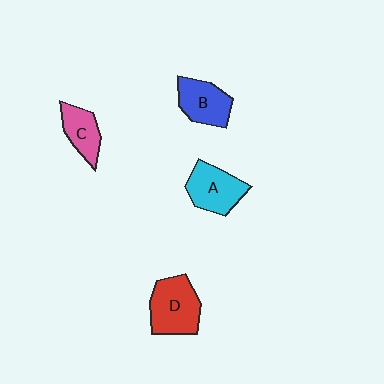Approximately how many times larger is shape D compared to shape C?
Approximately 1.6 times.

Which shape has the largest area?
Shape D (red).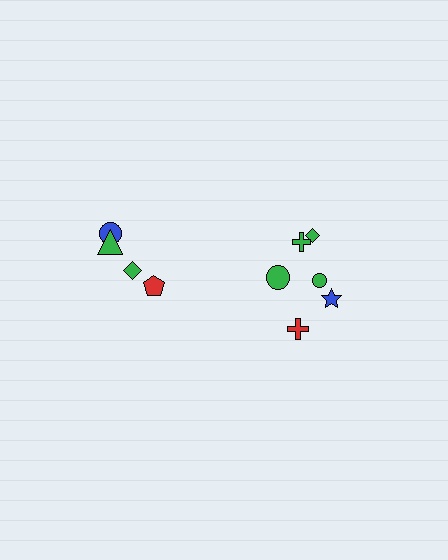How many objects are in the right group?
There are 6 objects.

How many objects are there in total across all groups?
There are 10 objects.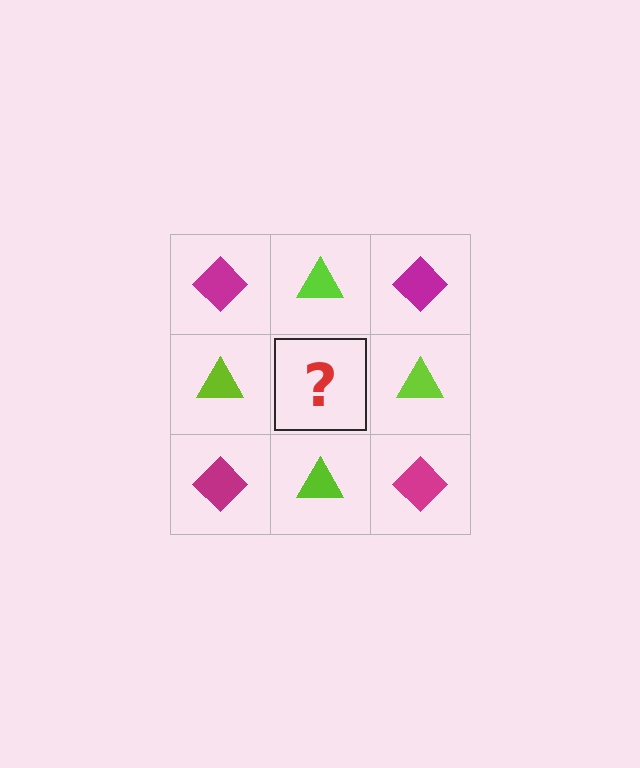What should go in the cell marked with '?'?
The missing cell should contain a magenta diamond.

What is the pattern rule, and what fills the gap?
The rule is that it alternates magenta diamond and lime triangle in a checkerboard pattern. The gap should be filled with a magenta diamond.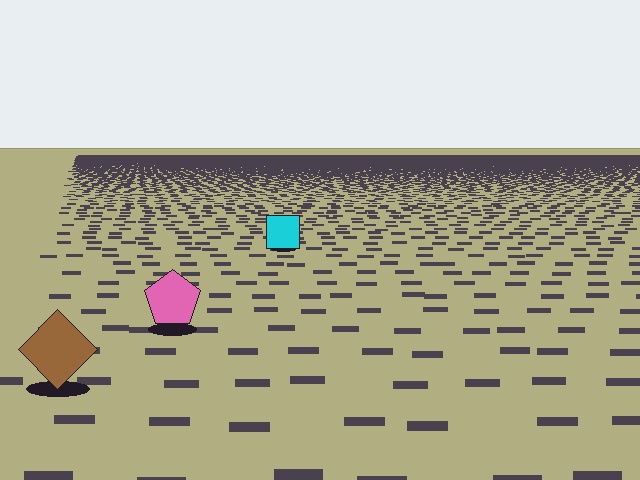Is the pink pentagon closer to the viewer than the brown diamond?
No. The brown diamond is closer — you can tell from the texture gradient: the ground texture is coarser near it.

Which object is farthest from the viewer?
The cyan square is farthest from the viewer. It appears smaller and the ground texture around it is denser.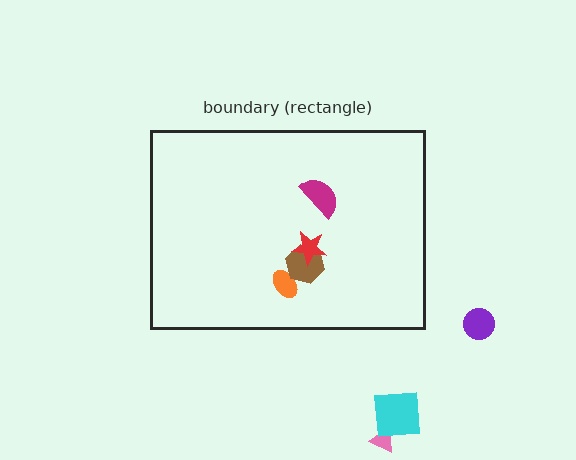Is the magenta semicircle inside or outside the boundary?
Inside.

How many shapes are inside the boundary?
4 inside, 3 outside.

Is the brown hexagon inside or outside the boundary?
Inside.